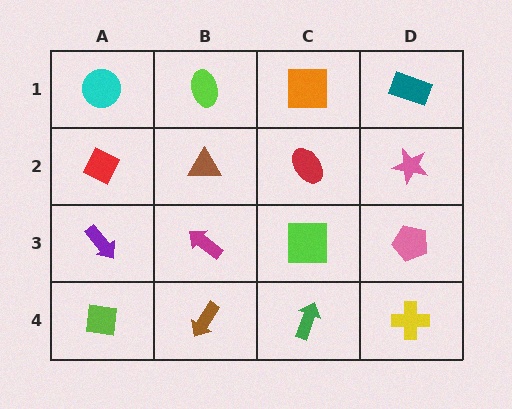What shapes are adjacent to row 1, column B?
A brown triangle (row 2, column B), a cyan circle (row 1, column A), an orange square (row 1, column C).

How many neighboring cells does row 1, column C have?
3.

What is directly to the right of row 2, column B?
A red ellipse.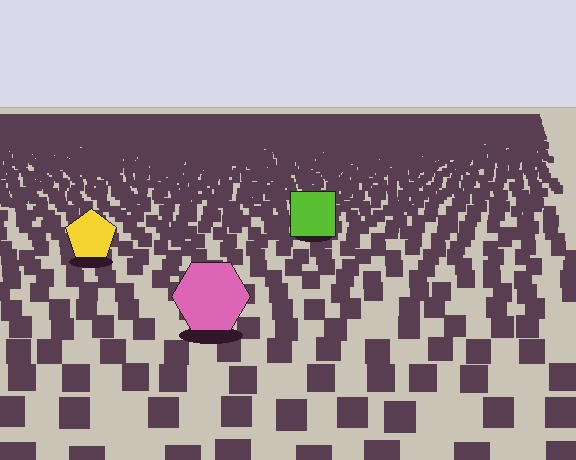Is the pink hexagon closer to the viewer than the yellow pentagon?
Yes. The pink hexagon is closer — you can tell from the texture gradient: the ground texture is coarser near it.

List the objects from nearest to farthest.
From nearest to farthest: the pink hexagon, the yellow pentagon, the lime square.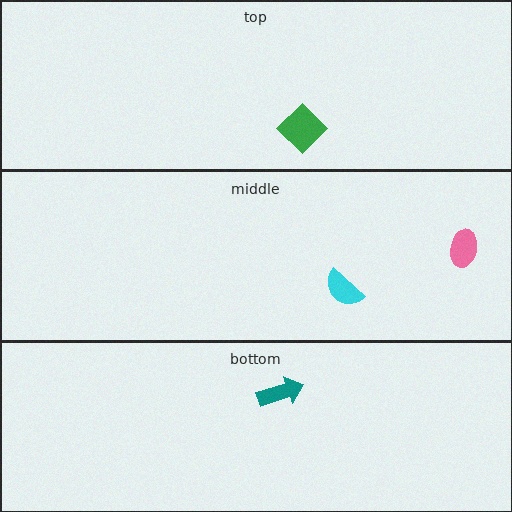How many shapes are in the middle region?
2.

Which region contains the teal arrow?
The bottom region.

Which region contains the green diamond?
The top region.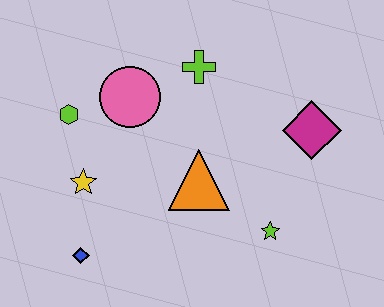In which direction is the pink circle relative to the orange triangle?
The pink circle is above the orange triangle.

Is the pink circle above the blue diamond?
Yes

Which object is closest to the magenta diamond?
The lime star is closest to the magenta diamond.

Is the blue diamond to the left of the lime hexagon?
No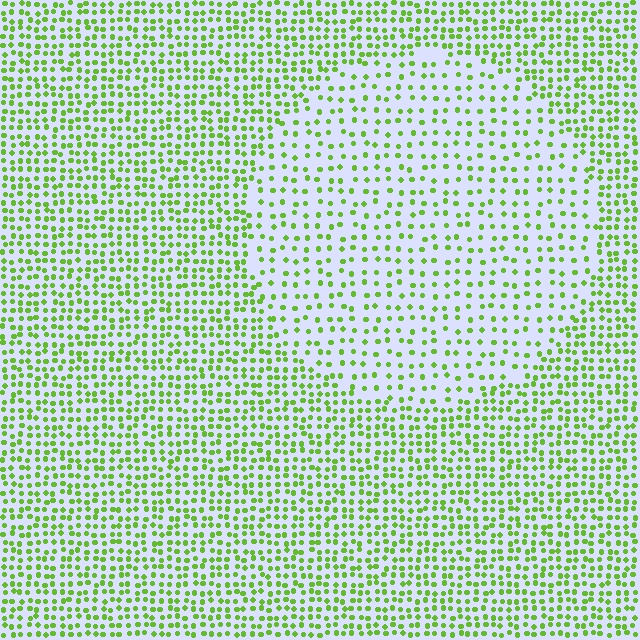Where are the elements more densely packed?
The elements are more densely packed outside the circle boundary.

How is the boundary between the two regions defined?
The boundary is defined by a change in element density (approximately 2.0x ratio). All elements are the same color, size, and shape.